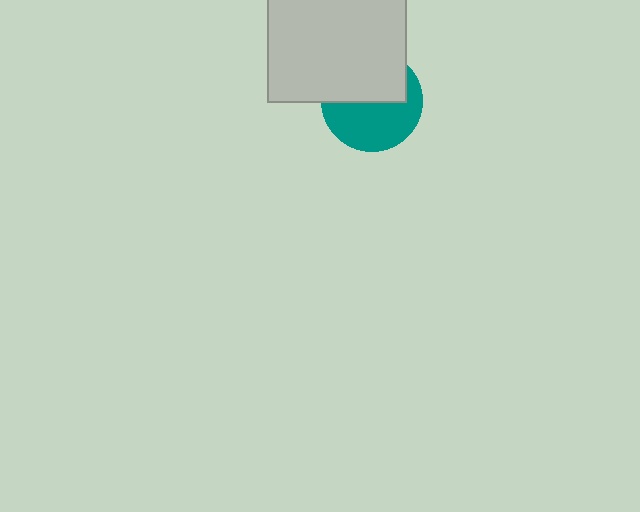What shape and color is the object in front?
The object in front is a light gray square.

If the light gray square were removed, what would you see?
You would see the complete teal circle.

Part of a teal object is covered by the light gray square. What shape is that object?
It is a circle.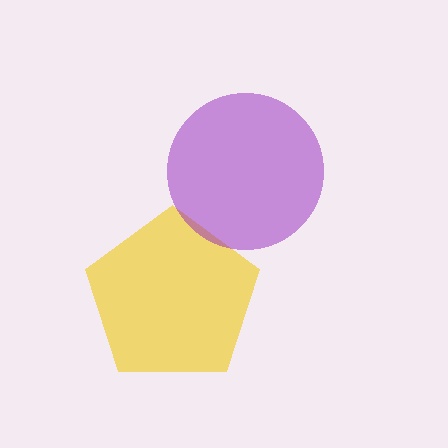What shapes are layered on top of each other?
The layered shapes are: a yellow pentagon, a purple circle.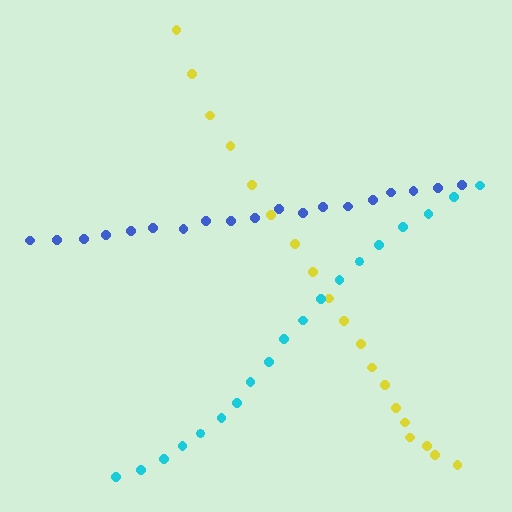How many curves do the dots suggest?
There are 3 distinct paths.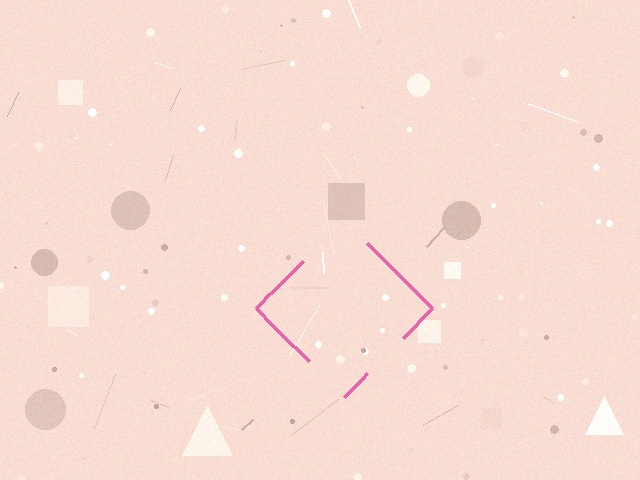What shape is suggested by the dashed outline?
The dashed outline suggests a diamond.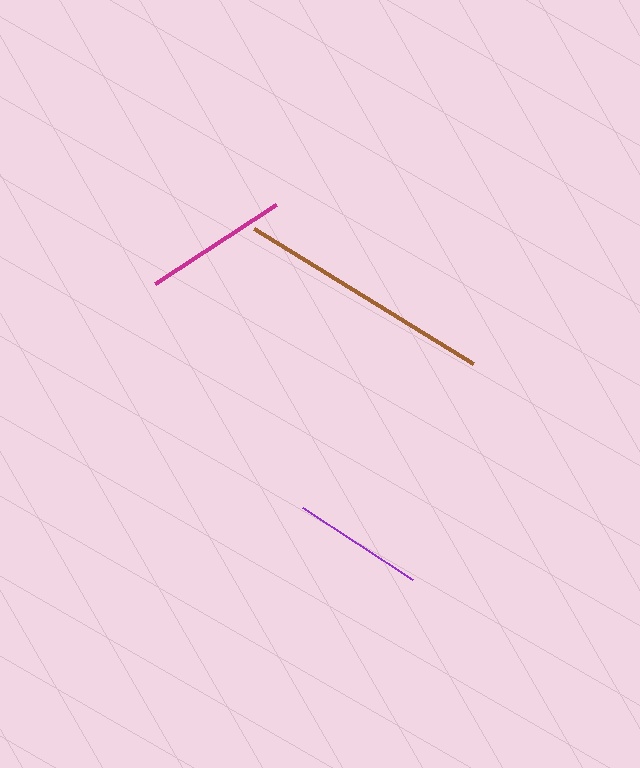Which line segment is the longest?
The brown line is the longest at approximately 258 pixels.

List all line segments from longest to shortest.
From longest to shortest: brown, magenta, purple.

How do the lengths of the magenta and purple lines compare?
The magenta and purple lines are approximately the same length.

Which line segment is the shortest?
The purple line is the shortest at approximately 132 pixels.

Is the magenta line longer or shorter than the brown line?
The brown line is longer than the magenta line.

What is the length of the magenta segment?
The magenta segment is approximately 145 pixels long.